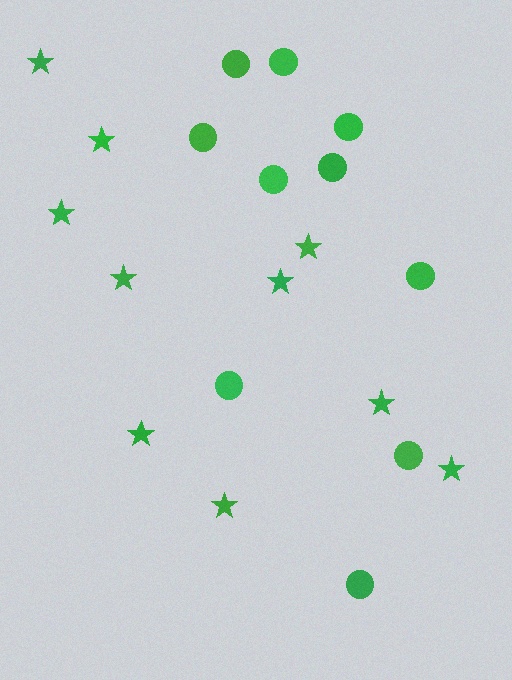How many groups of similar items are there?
There are 2 groups: one group of stars (10) and one group of circles (10).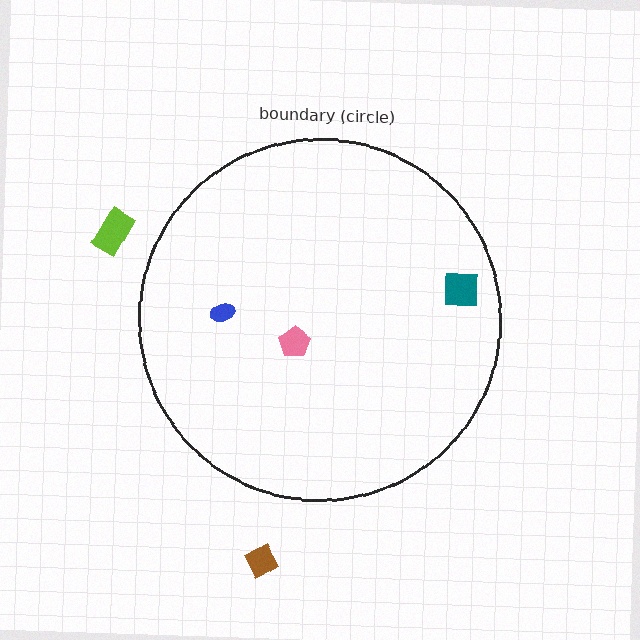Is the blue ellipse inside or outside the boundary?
Inside.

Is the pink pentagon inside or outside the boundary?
Inside.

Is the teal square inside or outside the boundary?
Inside.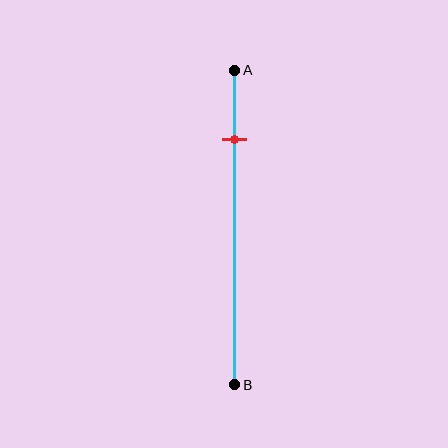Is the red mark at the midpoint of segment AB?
No, the mark is at about 20% from A, not at the 50% midpoint.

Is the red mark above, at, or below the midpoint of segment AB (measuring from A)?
The red mark is above the midpoint of segment AB.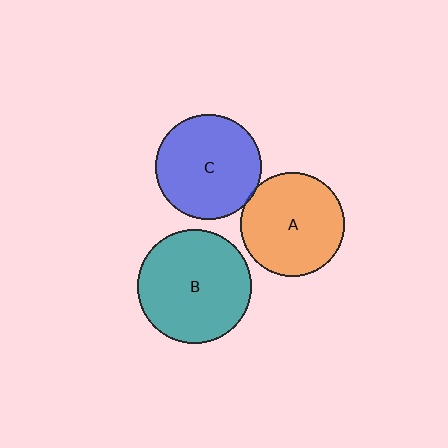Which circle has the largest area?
Circle B (teal).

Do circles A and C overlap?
Yes.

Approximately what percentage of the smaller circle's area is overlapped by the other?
Approximately 5%.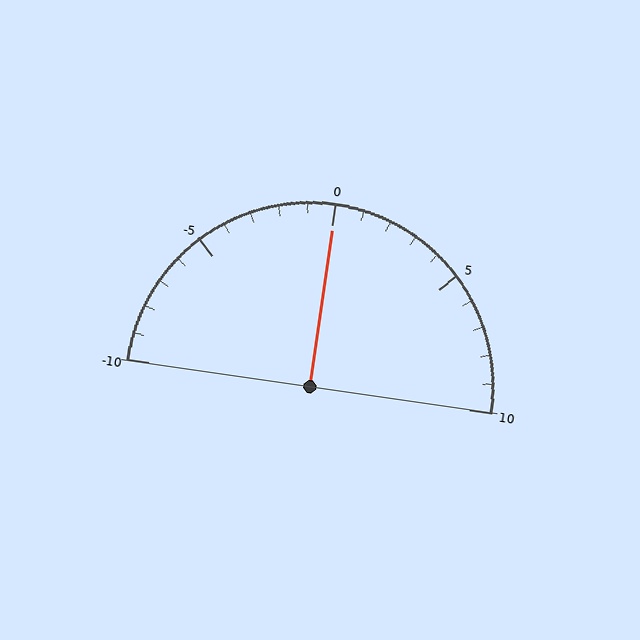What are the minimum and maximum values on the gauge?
The gauge ranges from -10 to 10.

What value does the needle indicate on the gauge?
The needle indicates approximately 0.